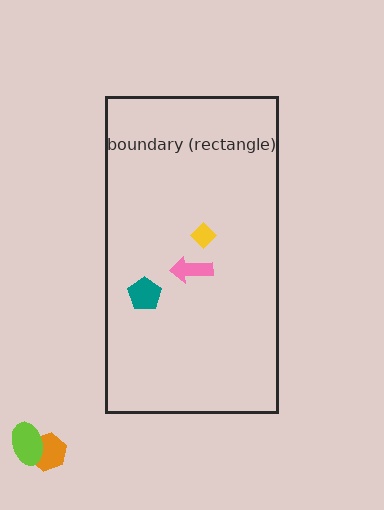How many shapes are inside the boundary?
3 inside, 2 outside.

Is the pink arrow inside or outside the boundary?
Inside.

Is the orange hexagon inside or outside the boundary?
Outside.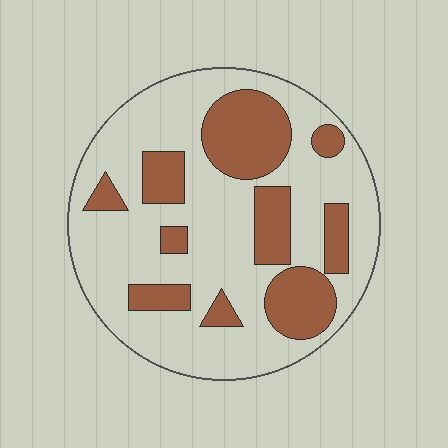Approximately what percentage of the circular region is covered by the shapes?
Approximately 30%.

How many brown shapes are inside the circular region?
10.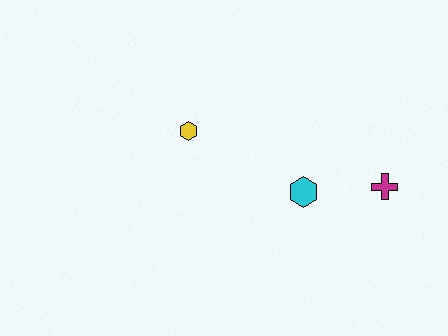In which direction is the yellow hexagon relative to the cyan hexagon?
The yellow hexagon is to the left of the cyan hexagon.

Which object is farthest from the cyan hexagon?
The yellow hexagon is farthest from the cyan hexagon.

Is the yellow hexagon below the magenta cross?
No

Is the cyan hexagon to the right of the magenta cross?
No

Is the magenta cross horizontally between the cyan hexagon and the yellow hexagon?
No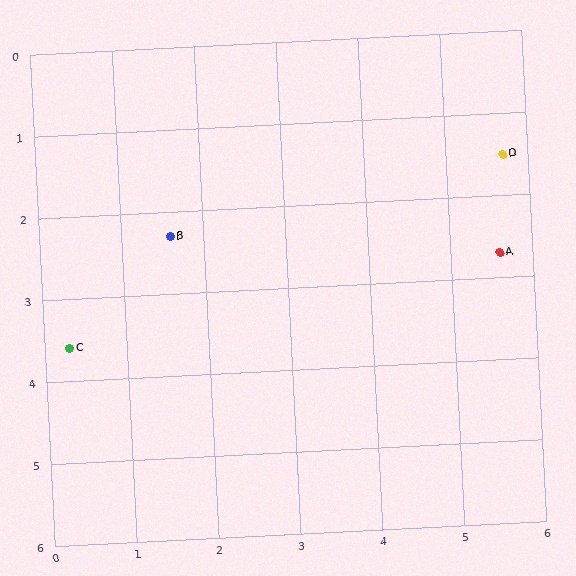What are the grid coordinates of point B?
Point B is at approximately (1.6, 2.3).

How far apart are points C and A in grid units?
Points C and A are about 5.4 grid units apart.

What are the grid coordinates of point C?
Point C is at approximately (0.3, 3.6).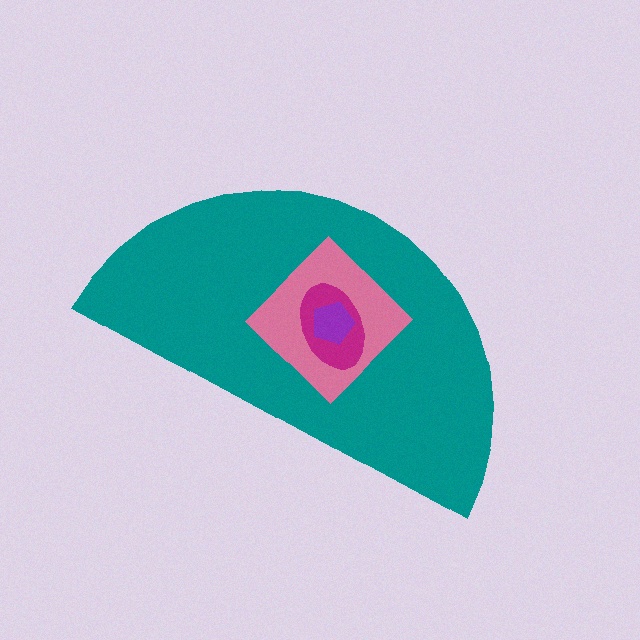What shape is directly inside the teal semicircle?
The pink diamond.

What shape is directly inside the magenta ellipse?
The purple pentagon.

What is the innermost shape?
The purple pentagon.